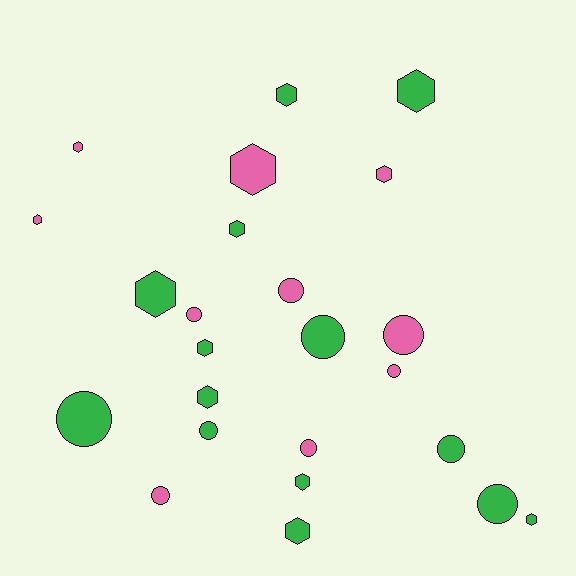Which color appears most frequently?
Green, with 14 objects.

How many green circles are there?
There are 5 green circles.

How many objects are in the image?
There are 24 objects.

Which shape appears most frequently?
Hexagon, with 13 objects.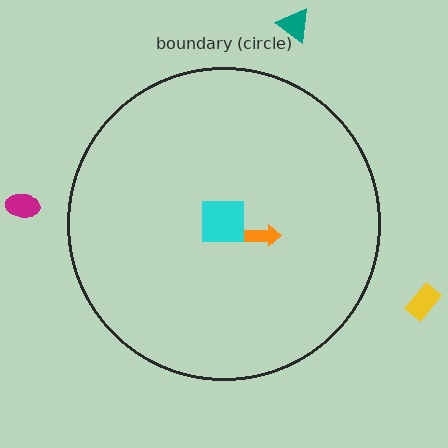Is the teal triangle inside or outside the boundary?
Outside.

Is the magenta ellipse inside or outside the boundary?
Outside.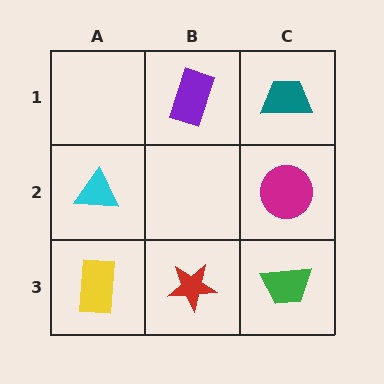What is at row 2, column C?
A magenta circle.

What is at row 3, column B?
A red star.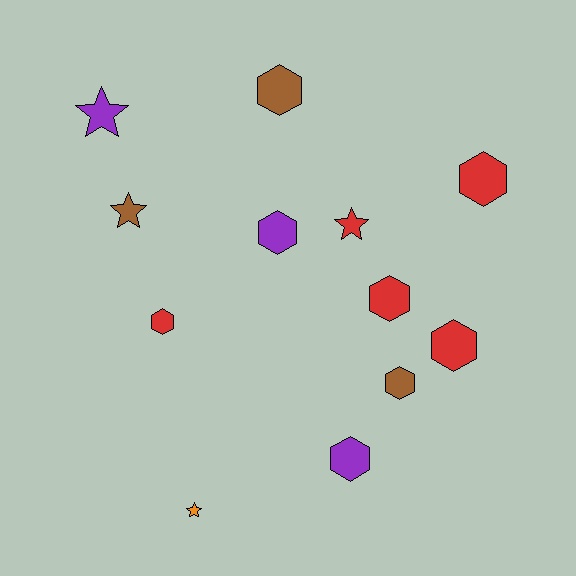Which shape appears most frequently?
Hexagon, with 8 objects.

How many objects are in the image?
There are 12 objects.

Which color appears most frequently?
Red, with 5 objects.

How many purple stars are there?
There is 1 purple star.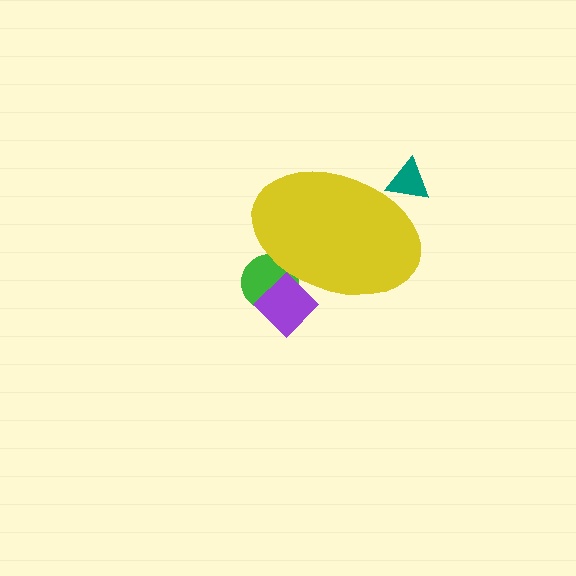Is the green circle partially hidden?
Yes, the green circle is partially hidden behind the yellow ellipse.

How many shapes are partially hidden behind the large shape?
3 shapes are partially hidden.